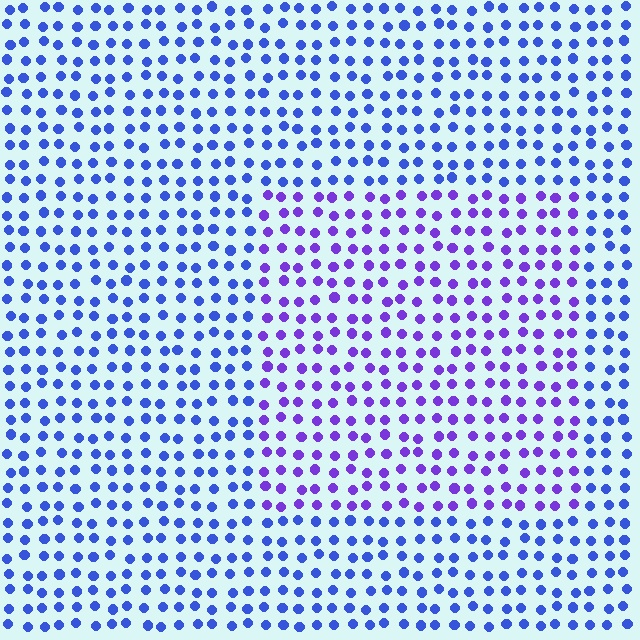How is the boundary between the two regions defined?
The boundary is defined purely by a slight shift in hue (about 36 degrees). Spacing, size, and orientation are identical on both sides.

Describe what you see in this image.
The image is filled with small blue elements in a uniform arrangement. A rectangle-shaped region is visible where the elements are tinted to a slightly different hue, forming a subtle color boundary.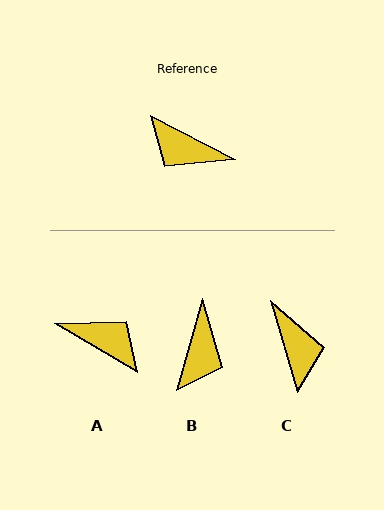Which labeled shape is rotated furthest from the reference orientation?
A, about 176 degrees away.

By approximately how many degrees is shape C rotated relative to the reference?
Approximately 133 degrees counter-clockwise.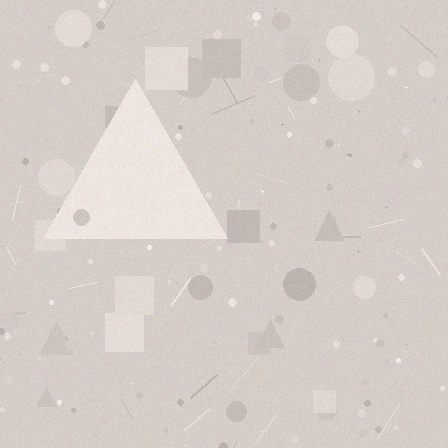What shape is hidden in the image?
A triangle is hidden in the image.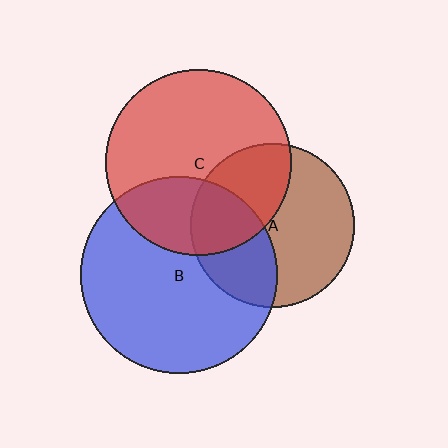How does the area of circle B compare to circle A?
Approximately 1.4 times.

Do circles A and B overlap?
Yes.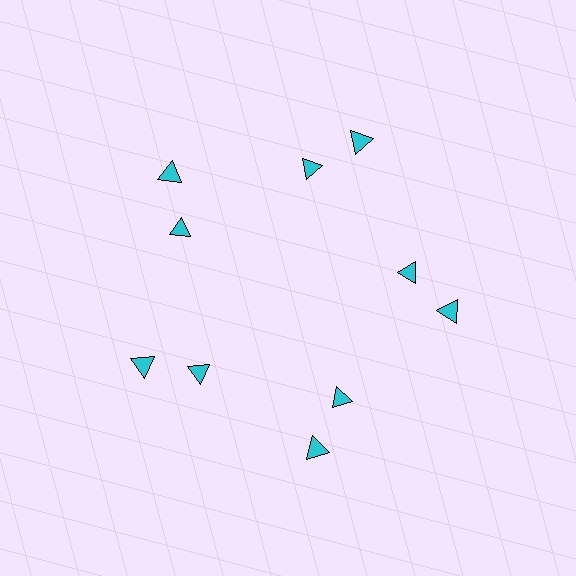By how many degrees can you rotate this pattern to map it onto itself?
The pattern maps onto itself every 72 degrees of rotation.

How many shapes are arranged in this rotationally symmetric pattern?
There are 10 shapes, arranged in 5 groups of 2.